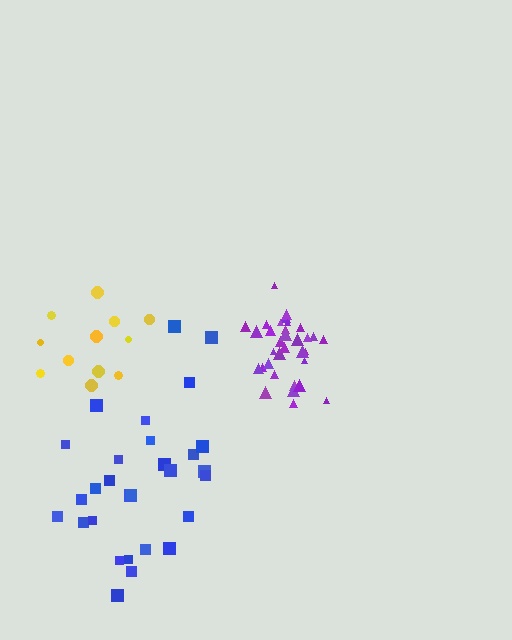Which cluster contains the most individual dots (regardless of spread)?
Purple (34).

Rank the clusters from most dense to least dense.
purple, yellow, blue.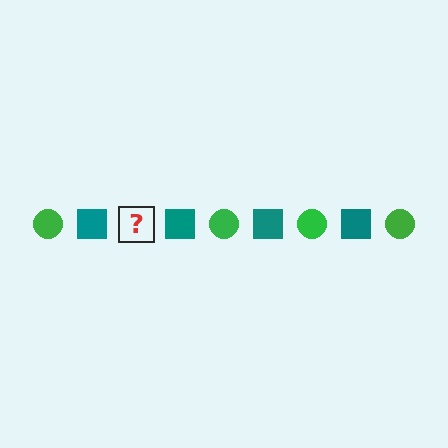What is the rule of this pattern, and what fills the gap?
The rule is that the pattern alternates between green circle and teal square. The gap should be filled with a green circle.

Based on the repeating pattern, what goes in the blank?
The blank should be a green circle.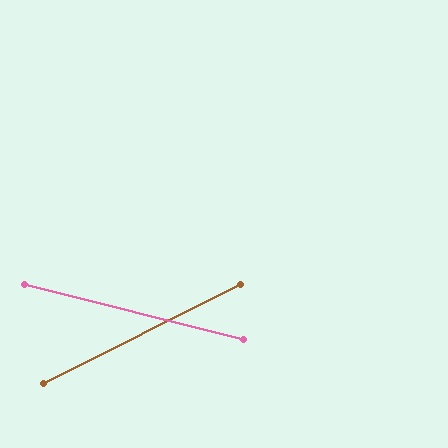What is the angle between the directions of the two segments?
Approximately 41 degrees.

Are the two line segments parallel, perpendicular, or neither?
Neither parallel nor perpendicular — they differ by about 41°.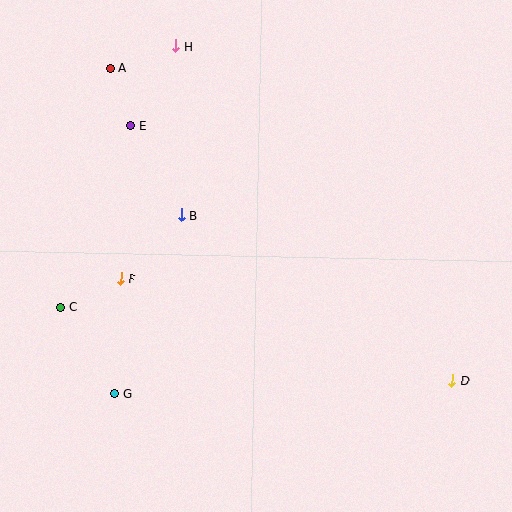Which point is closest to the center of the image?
Point B at (181, 215) is closest to the center.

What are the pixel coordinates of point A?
Point A is at (110, 68).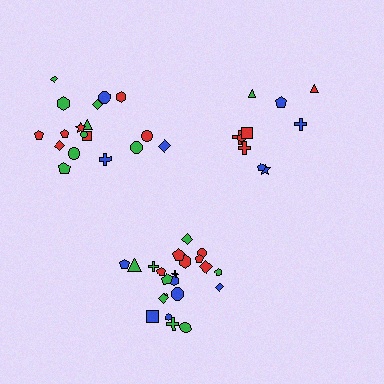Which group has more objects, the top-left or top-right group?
The top-left group.